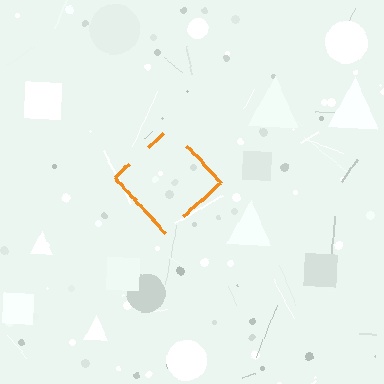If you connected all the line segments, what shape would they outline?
They would outline a diamond.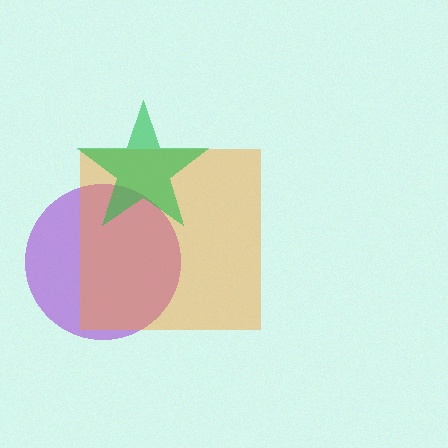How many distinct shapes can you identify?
There are 3 distinct shapes: a purple circle, an orange square, a green star.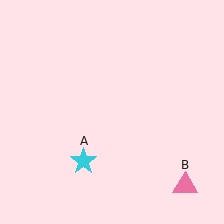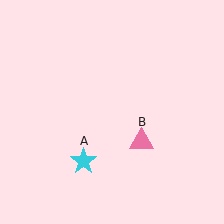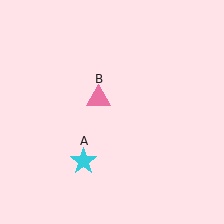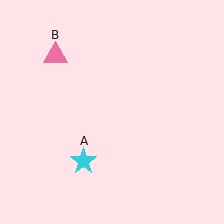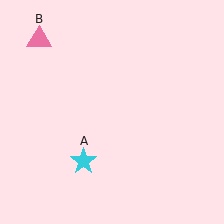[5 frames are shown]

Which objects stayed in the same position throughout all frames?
Cyan star (object A) remained stationary.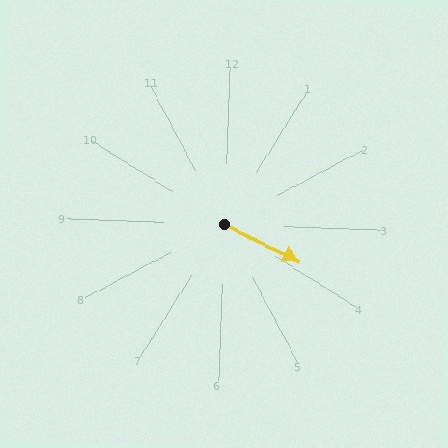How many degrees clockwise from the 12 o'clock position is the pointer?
Approximately 114 degrees.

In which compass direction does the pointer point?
Southeast.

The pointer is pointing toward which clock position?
Roughly 4 o'clock.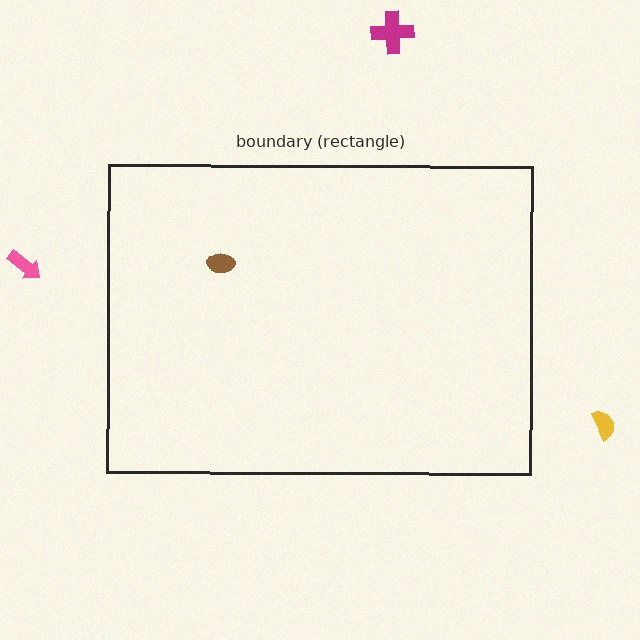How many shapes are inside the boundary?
1 inside, 3 outside.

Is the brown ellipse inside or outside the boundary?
Inside.